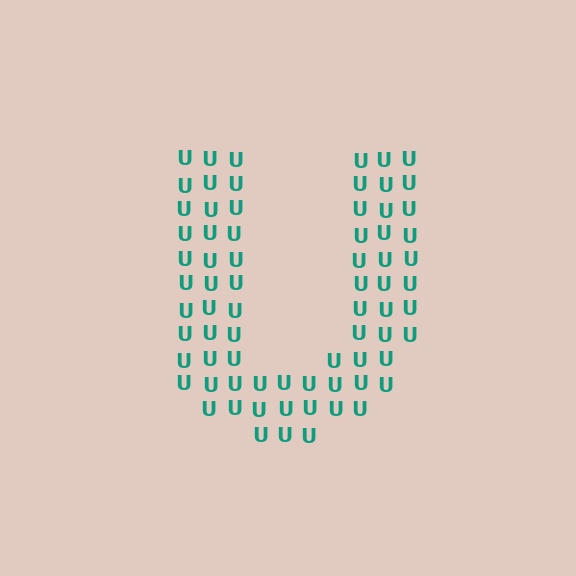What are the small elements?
The small elements are letter U's.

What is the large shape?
The large shape is the letter U.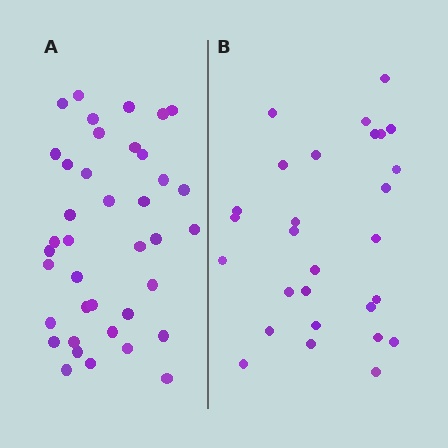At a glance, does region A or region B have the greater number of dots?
Region A (the left region) has more dots.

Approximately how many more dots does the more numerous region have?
Region A has roughly 12 or so more dots than region B.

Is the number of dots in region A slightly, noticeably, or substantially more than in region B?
Region A has noticeably more, but not dramatically so. The ratio is roughly 1.4 to 1.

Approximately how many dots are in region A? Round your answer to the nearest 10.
About 40 dots. (The exact count is 39, which rounds to 40.)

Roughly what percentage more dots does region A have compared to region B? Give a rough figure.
About 40% more.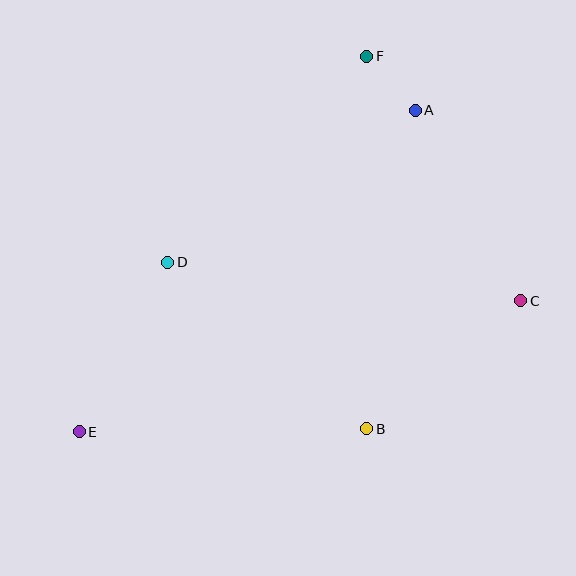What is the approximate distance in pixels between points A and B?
The distance between A and B is approximately 322 pixels.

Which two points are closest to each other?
Points A and F are closest to each other.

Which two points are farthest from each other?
Points E and F are farthest from each other.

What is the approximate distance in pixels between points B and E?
The distance between B and E is approximately 287 pixels.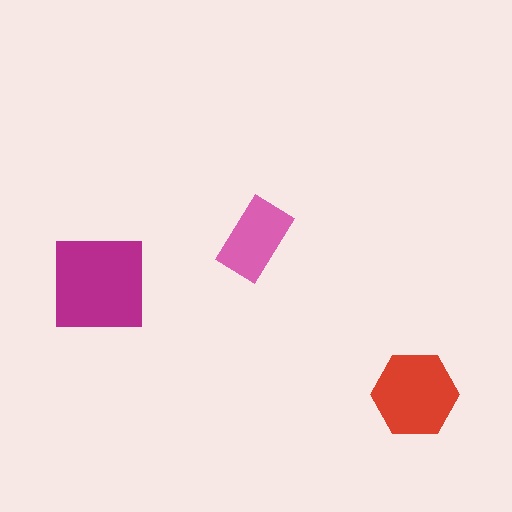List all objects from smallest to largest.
The pink rectangle, the red hexagon, the magenta square.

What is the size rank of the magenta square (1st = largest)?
1st.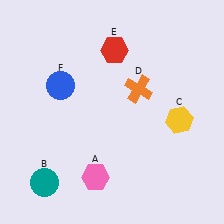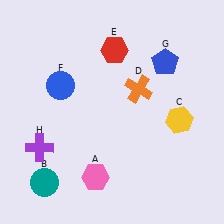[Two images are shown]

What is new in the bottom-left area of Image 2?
A purple cross (H) was added in the bottom-left area of Image 2.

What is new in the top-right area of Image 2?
A blue pentagon (G) was added in the top-right area of Image 2.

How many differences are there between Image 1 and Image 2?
There are 2 differences between the two images.